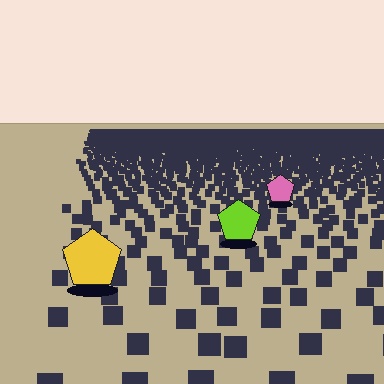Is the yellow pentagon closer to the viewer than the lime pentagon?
Yes. The yellow pentagon is closer — you can tell from the texture gradient: the ground texture is coarser near it.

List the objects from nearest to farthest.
From nearest to farthest: the yellow pentagon, the lime pentagon, the pink pentagon.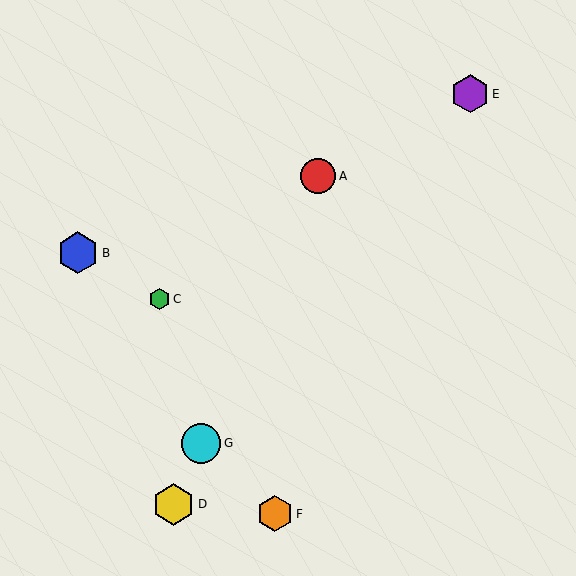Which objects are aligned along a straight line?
Objects A, D, G are aligned along a straight line.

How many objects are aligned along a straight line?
3 objects (A, D, G) are aligned along a straight line.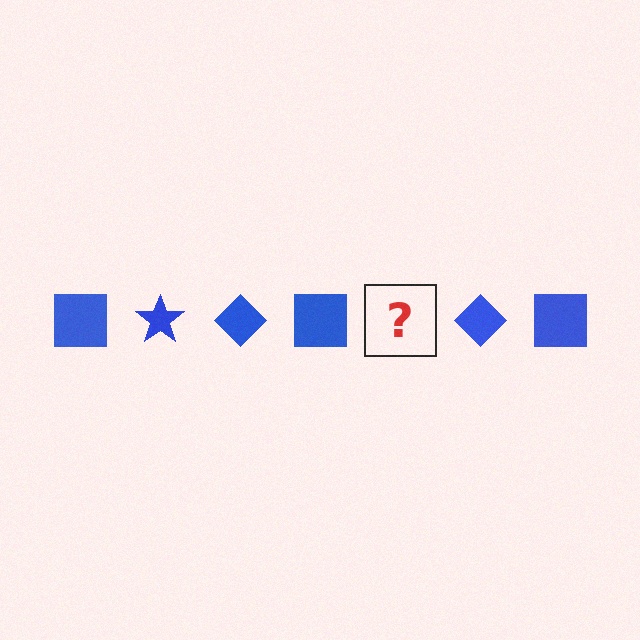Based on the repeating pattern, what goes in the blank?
The blank should be a blue star.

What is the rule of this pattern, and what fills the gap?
The rule is that the pattern cycles through square, star, diamond shapes in blue. The gap should be filled with a blue star.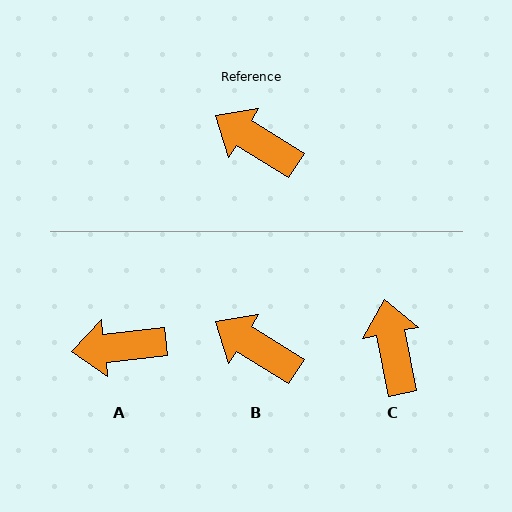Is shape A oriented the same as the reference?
No, it is off by about 38 degrees.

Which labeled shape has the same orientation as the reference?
B.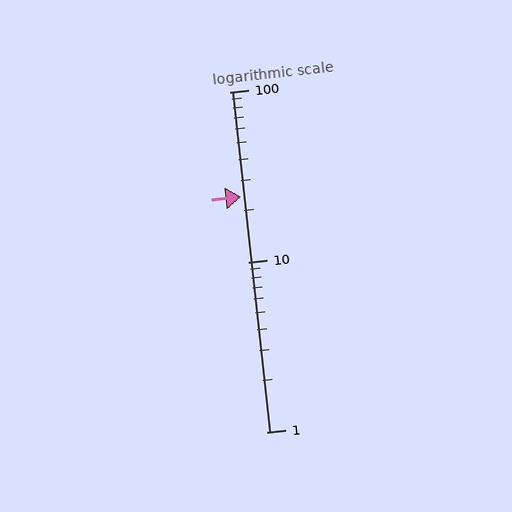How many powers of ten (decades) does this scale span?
The scale spans 2 decades, from 1 to 100.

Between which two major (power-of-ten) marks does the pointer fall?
The pointer is between 10 and 100.